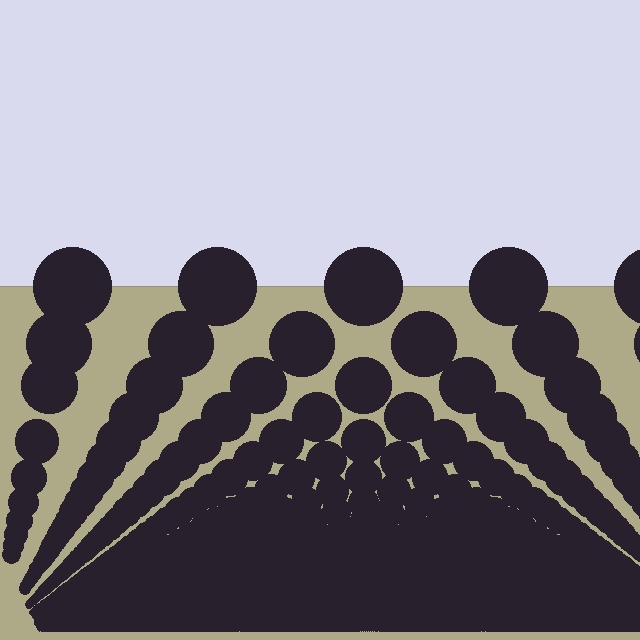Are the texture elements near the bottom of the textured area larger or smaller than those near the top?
Smaller. The gradient is inverted — elements near the bottom are smaller and denser.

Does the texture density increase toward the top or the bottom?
Density increases toward the bottom.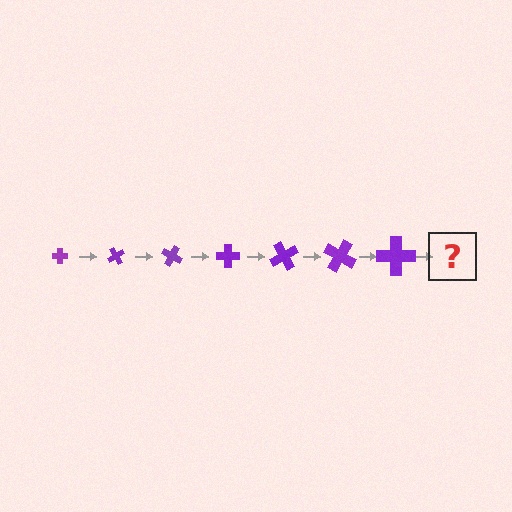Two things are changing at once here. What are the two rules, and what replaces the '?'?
The two rules are that the cross grows larger each step and it rotates 60 degrees each step. The '?' should be a cross, larger than the previous one and rotated 420 degrees from the start.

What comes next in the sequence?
The next element should be a cross, larger than the previous one and rotated 420 degrees from the start.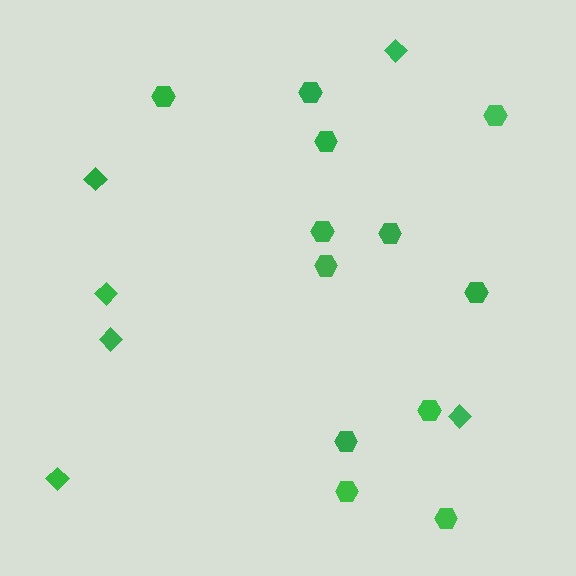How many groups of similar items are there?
There are 2 groups: one group of diamonds (6) and one group of hexagons (12).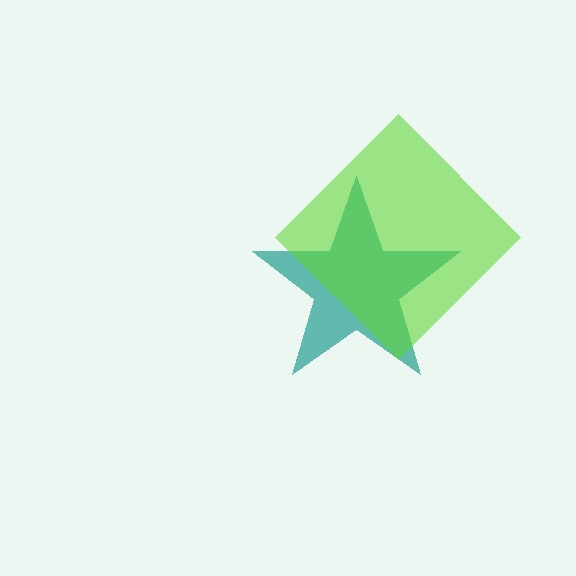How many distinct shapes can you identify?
There are 2 distinct shapes: a teal star, a lime diamond.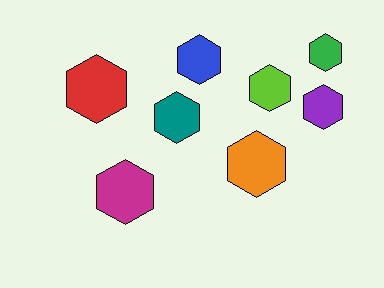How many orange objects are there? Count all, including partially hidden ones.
There is 1 orange object.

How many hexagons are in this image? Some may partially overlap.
There are 8 hexagons.